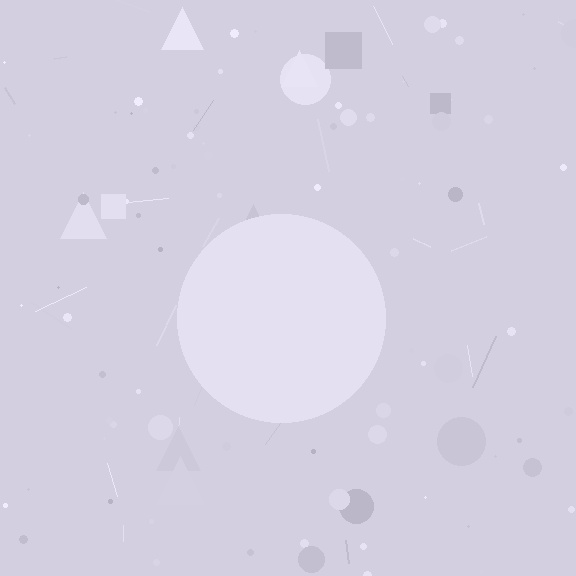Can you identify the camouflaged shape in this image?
The camouflaged shape is a circle.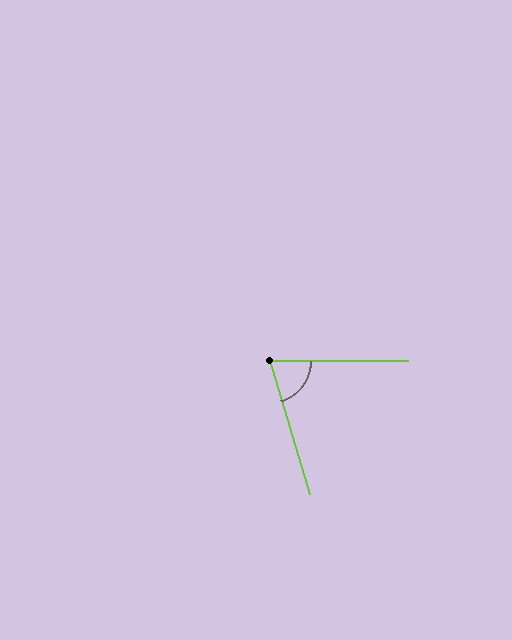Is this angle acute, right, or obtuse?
It is acute.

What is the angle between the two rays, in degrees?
Approximately 74 degrees.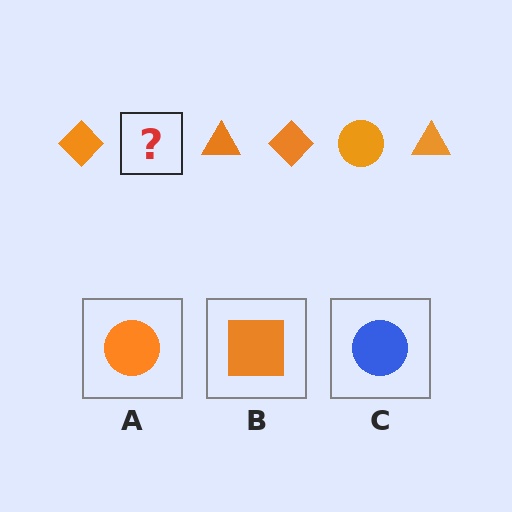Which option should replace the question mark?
Option A.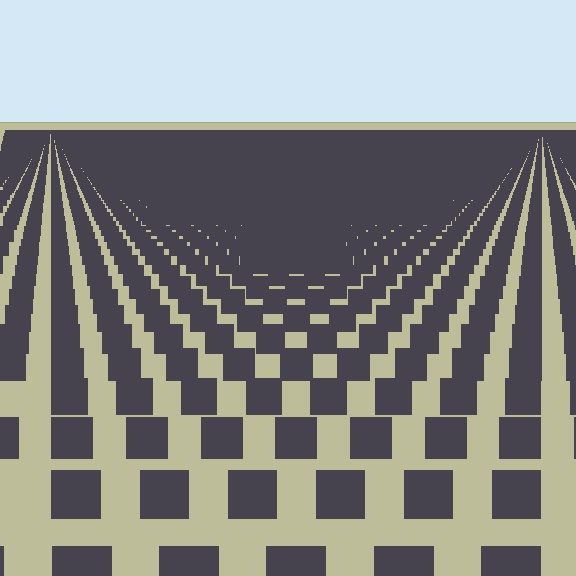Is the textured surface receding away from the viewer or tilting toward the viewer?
The surface is receding away from the viewer. Texture elements get smaller and denser toward the top.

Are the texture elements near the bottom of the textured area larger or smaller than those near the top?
Larger. Near the bottom, elements are closer to the viewer and appear at a bigger on-screen size.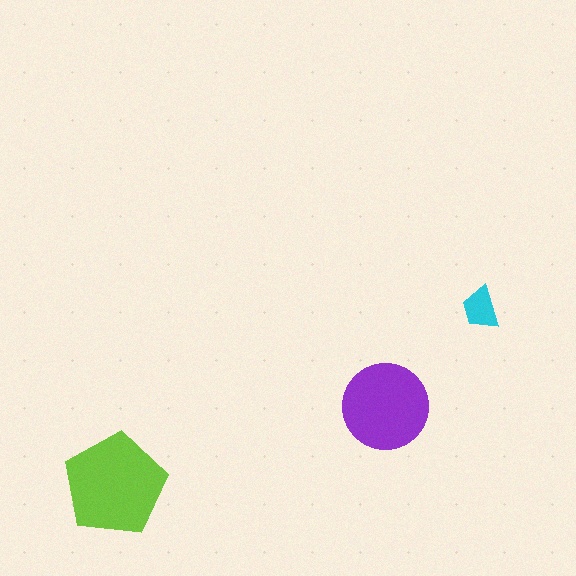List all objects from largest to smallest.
The lime pentagon, the purple circle, the cyan trapezoid.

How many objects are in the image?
There are 3 objects in the image.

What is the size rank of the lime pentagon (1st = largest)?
1st.